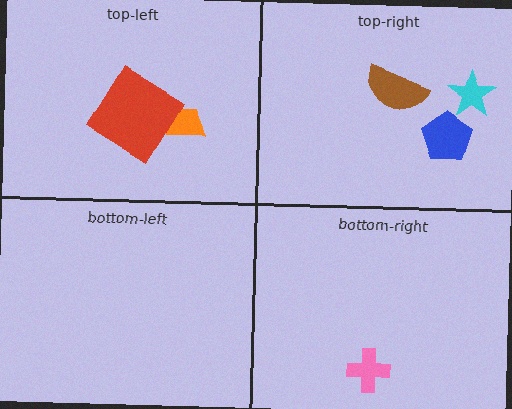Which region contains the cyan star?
The top-right region.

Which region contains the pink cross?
The bottom-right region.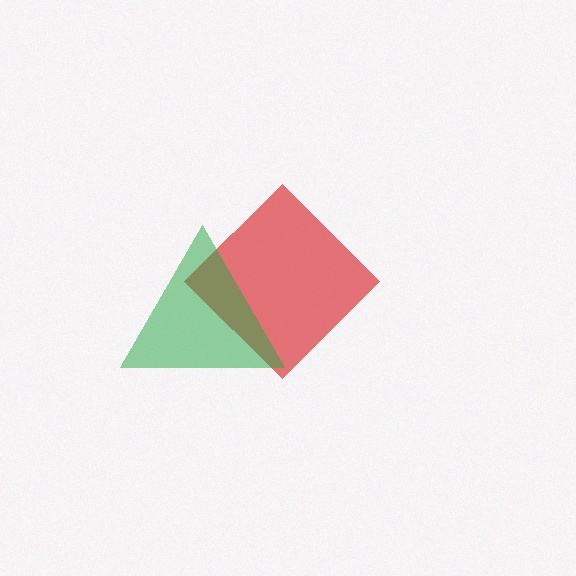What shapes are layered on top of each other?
The layered shapes are: a red diamond, a green triangle.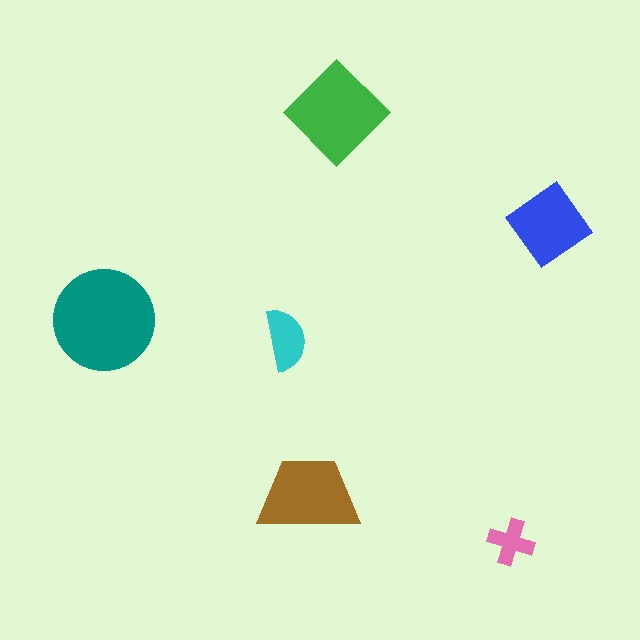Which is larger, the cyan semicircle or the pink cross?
The cyan semicircle.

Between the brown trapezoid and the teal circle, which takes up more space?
The teal circle.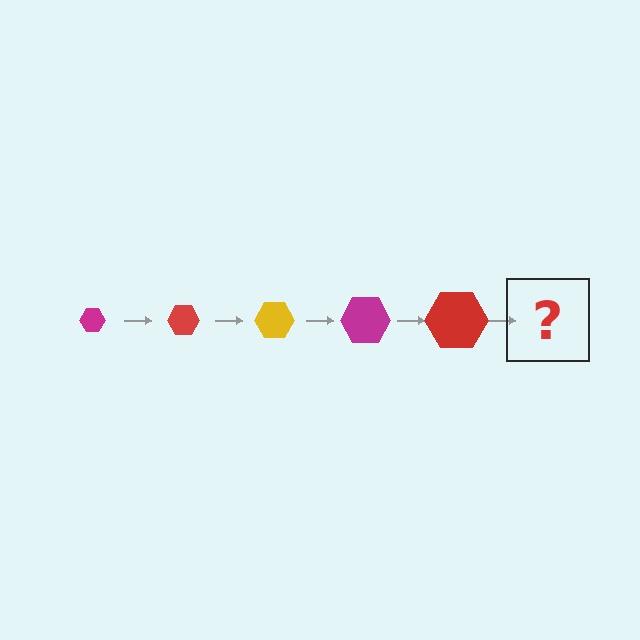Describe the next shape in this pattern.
It should be a yellow hexagon, larger than the previous one.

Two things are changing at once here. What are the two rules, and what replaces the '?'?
The two rules are that the hexagon grows larger each step and the color cycles through magenta, red, and yellow. The '?' should be a yellow hexagon, larger than the previous one.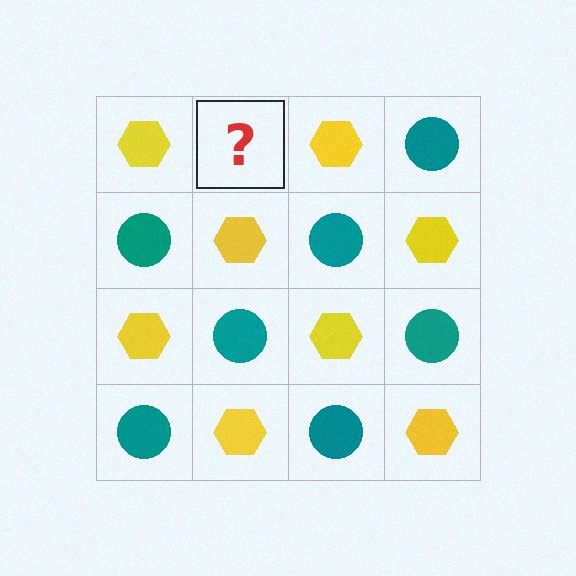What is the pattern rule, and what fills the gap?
The rule is that it alternates yellow hexagon and teal circle in a checkerboard pattern. The gap should be filled with a teal circle.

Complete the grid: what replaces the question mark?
The question mark should be replaced with a teal circle.